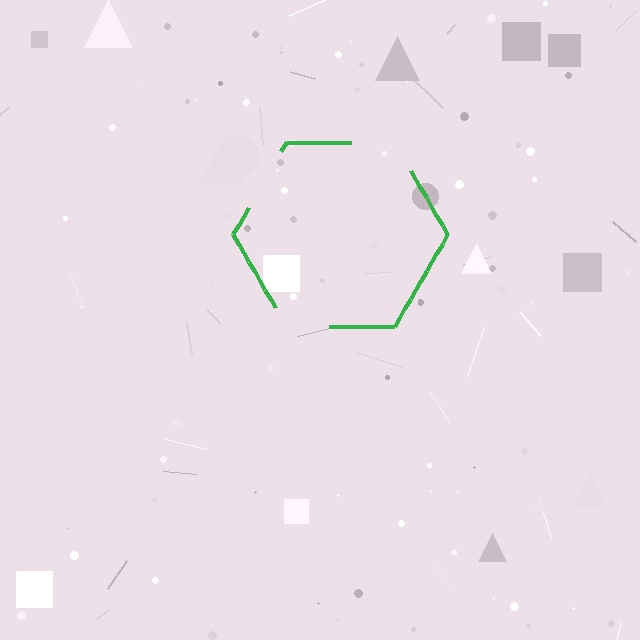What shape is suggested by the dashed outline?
The dashed outline suggests a hexagon.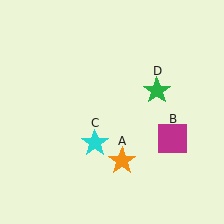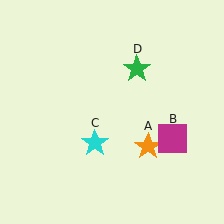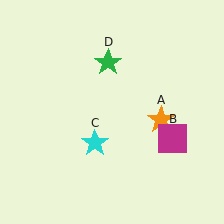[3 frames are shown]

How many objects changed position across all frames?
2 objects changed position: orange star (object A), green star (object D).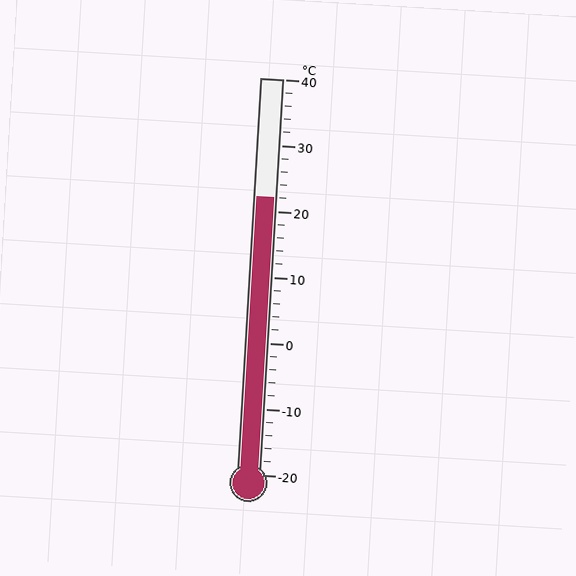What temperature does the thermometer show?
The thermometer shows approximately 22°C.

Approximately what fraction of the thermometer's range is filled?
The thermometer is filled to approximately 70% of its range.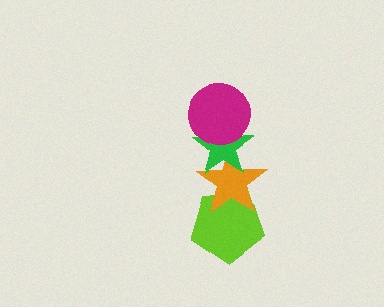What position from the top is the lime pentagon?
The lime pentagon is 4th from the top.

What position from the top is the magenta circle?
The magenta circle is 1st from the top.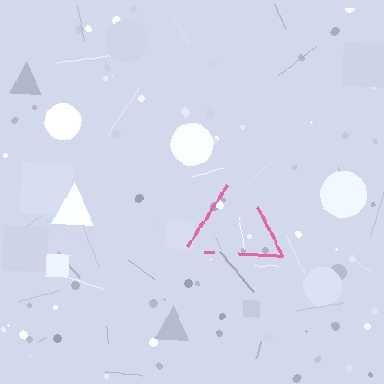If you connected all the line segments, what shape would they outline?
They would outline a triangle.